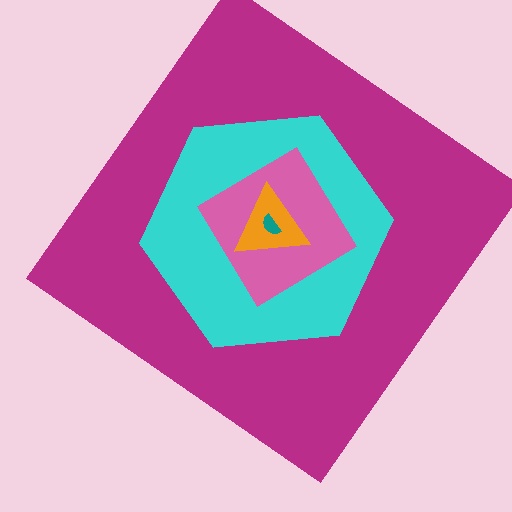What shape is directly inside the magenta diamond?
The cyan hexagon.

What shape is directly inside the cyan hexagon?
The pink diamond.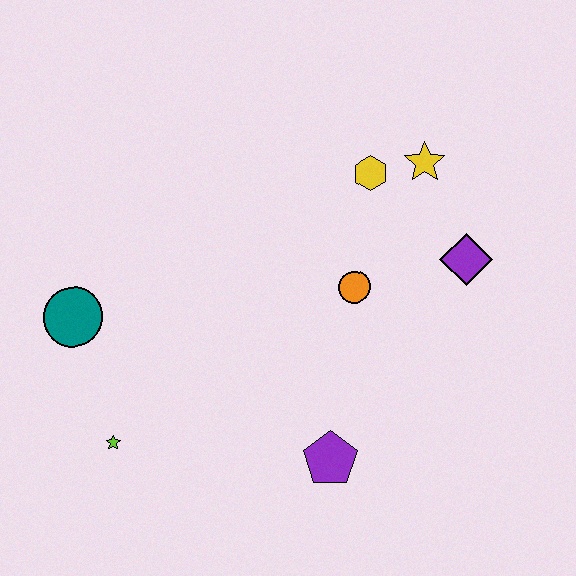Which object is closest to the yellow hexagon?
The yellow star is closest to the yellow hexagon.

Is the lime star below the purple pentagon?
No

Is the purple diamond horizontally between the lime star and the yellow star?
No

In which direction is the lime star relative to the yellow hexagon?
The lime star is below the yellow hexagon.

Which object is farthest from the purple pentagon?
The yellow star is farthest from the purple pentagon.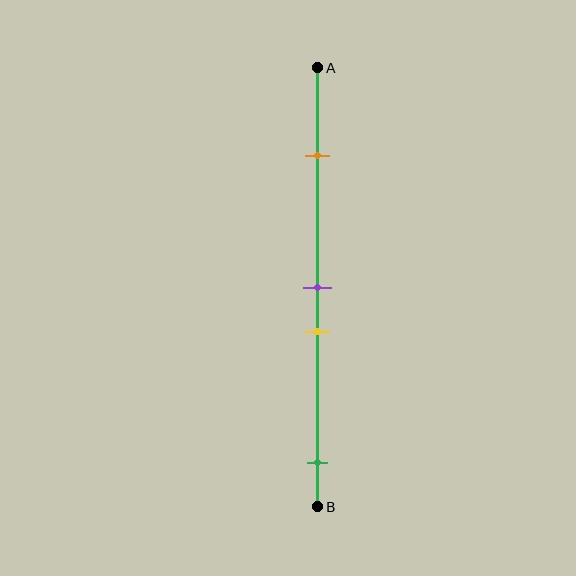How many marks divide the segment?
There are 4 marks dividing the segment.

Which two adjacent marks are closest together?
The purple and yellow marks are the closest adjacent pair.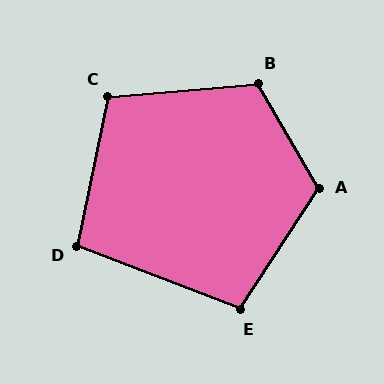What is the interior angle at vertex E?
Approximately 102 degrees (obtuse).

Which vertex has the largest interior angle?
A, at approximately 117 degrees.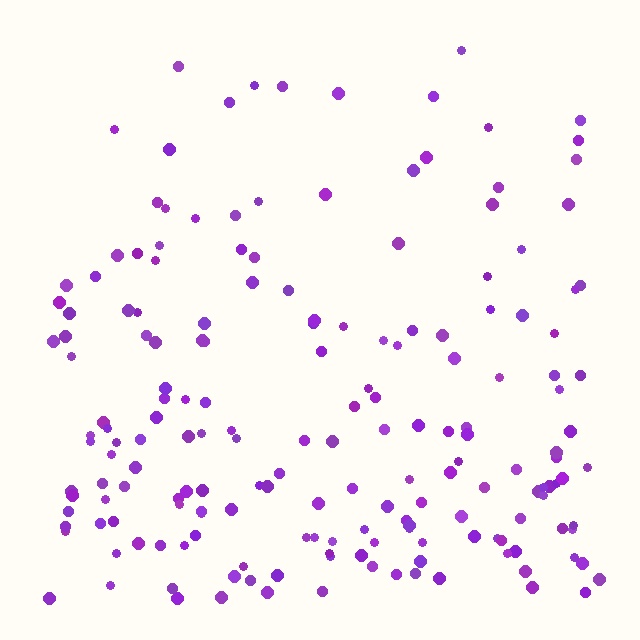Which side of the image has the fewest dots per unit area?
The top.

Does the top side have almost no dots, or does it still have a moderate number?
Still a moderate number, just noticeably fewer than the bottom.